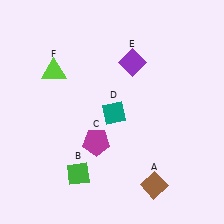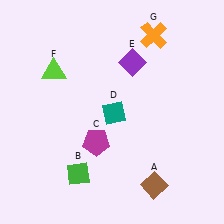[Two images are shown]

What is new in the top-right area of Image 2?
An orange cross (G) was added in the top-right area of Image 2.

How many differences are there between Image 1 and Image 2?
There is 1 difference between the two images.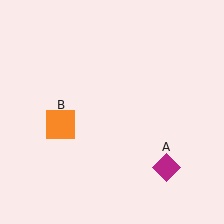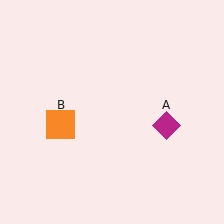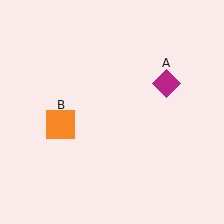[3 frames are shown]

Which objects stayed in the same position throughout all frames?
Orange square (object B) remained stationary.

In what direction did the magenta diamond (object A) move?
The magenta diamond (object A) moved up.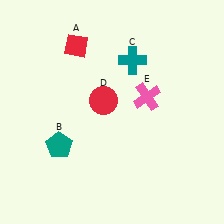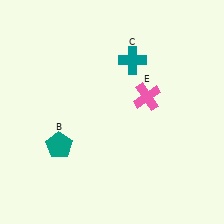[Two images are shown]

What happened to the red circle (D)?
The red circle (D) was removed in Image 2. It was in the top-left area of Image 1.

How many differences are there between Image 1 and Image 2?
There are 2 differences between the two images.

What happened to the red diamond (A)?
The red diamond (A) was removed in Image 2. It was in the top-left area of Image 1.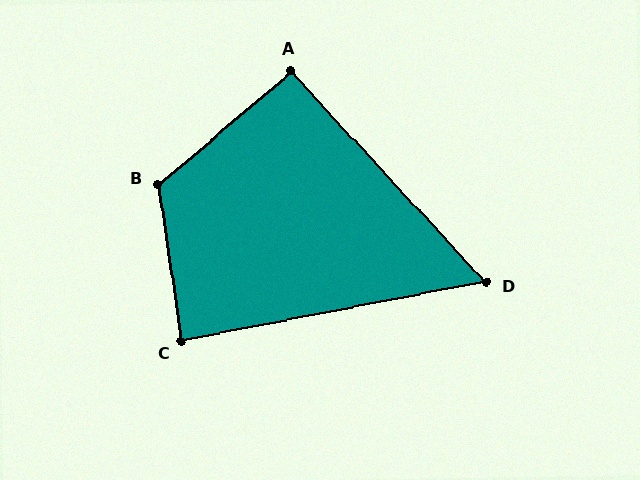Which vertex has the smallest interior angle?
D, at approximately 58 degrees.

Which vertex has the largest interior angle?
B, at approximately 122 degrees.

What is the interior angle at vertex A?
Approximately 92 degrees (approximately right).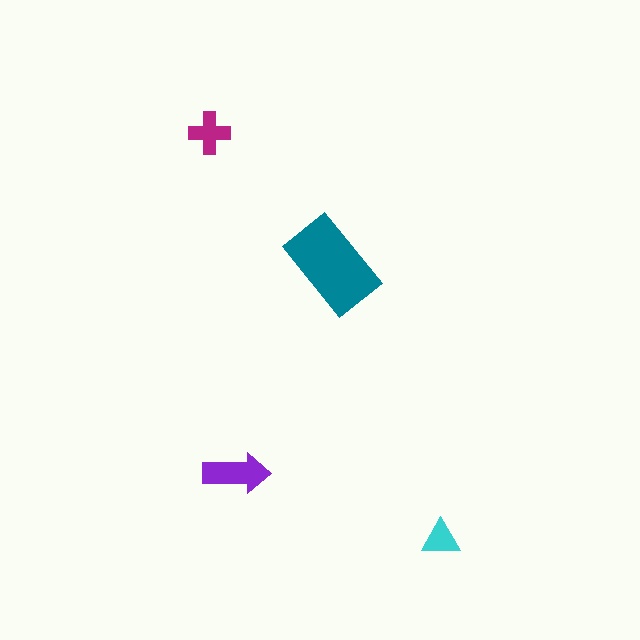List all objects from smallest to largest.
The cyan triangle, the magenta cross, the purple arrow, the teal rectangle.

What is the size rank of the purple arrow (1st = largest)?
2nd.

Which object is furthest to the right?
The cyan triangle is rightmost.